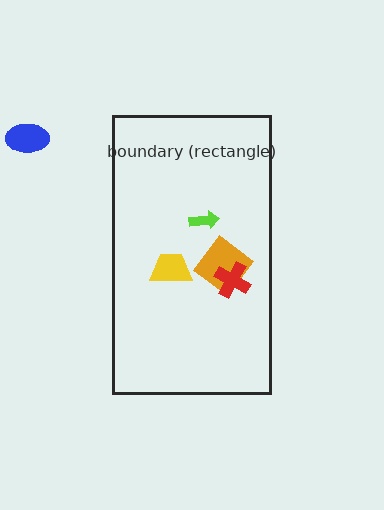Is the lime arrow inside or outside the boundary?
Inside.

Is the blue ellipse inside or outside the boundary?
Outside.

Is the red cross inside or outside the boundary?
Inside.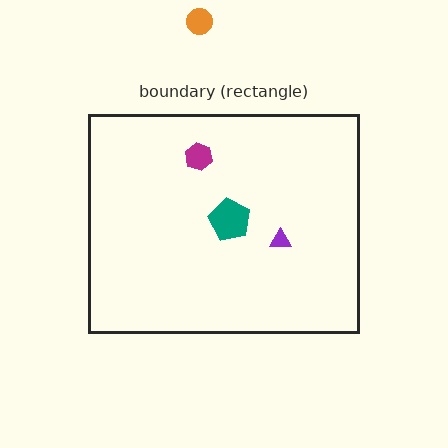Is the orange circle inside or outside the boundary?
Outside.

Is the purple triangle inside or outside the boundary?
Inside.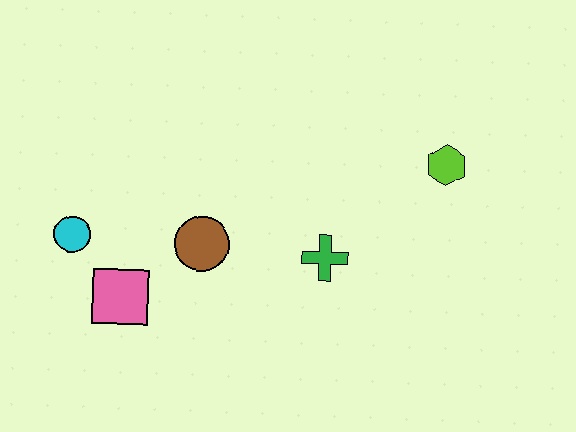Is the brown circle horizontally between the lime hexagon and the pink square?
Yes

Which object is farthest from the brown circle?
The lime hexagon is farthest from the brown circle.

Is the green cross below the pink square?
No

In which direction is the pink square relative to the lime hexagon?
The pink square is to the left of the lime hexagon.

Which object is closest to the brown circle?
The pink square is closest to the brown circle.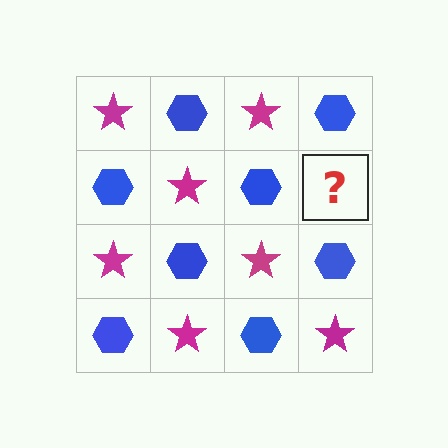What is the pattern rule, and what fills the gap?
The rule is that it alternates magenta star and blue hexagon in a checkerboard pattern. The gap should be filled with a magenta star.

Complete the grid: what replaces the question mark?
The question mark should be replaced with a magenta star.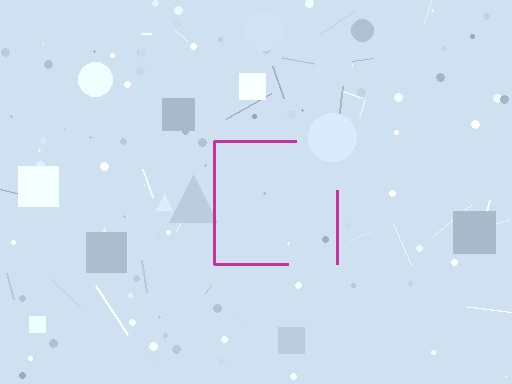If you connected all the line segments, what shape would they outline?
They would outline a square.